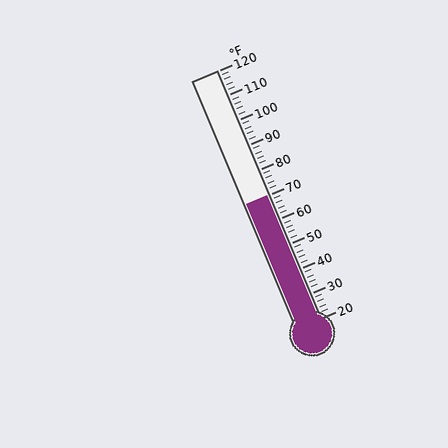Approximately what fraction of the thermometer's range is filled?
The thermometer is filled to approximately 50% of its range.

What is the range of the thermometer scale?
The thermometer scale ranges from 20°F to 120°F.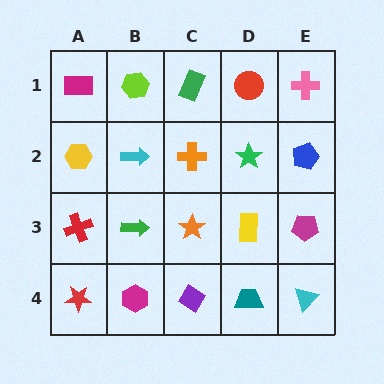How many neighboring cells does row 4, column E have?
2.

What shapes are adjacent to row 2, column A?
A magenta rectangle (row 1, column A), a red cross (row 3, column A), a cyan arrow (row 2, column B).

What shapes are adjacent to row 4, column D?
A yellow rectangle (row 3, column D), a purple diamond (row 4, column C), a cyan triangle (row 4, column E).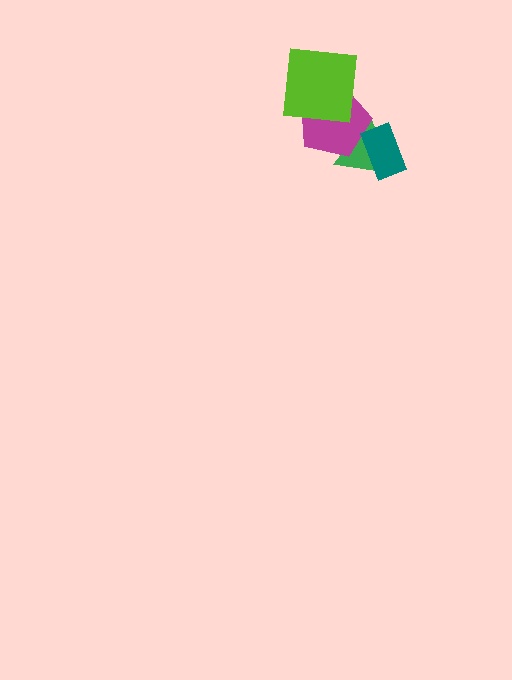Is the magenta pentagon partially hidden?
Yes, it is partially covered by another shape.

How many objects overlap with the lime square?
1 object overlaps with the lime square.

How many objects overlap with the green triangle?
2 objects overlap with the green triangle.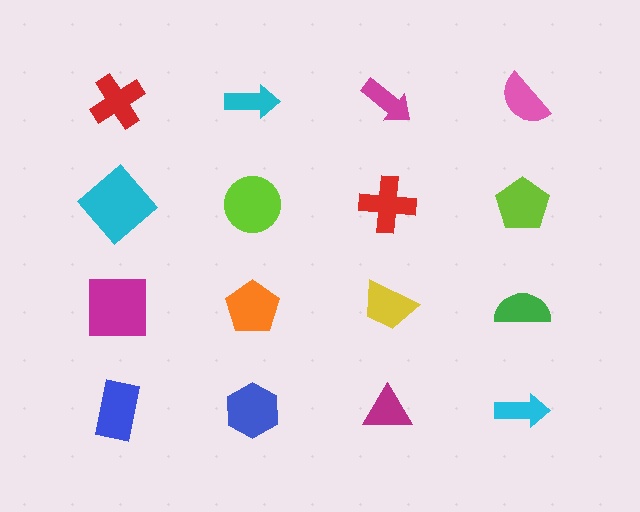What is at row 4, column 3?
A magenta triangle.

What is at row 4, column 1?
A blue rectangle.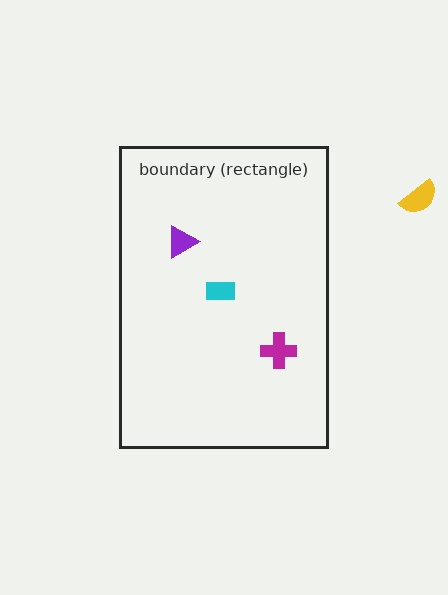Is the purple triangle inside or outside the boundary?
Inside.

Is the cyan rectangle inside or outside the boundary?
Inside.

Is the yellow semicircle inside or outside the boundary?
Outside.